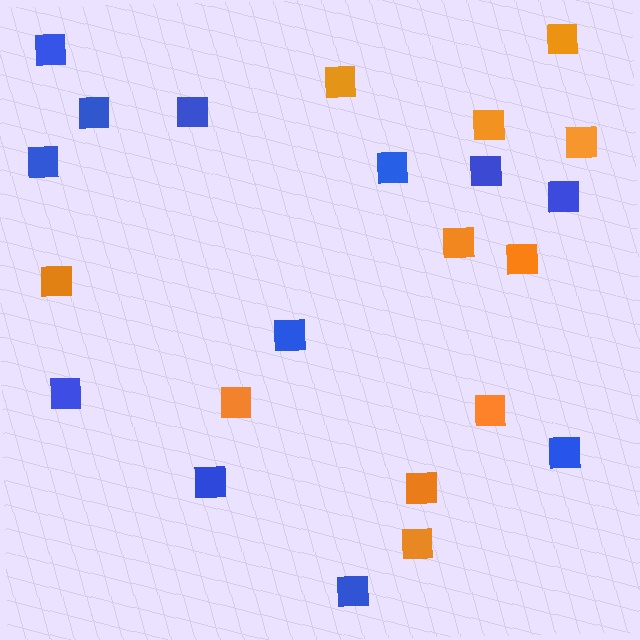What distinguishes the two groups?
There are 2 groups: one group of orange squares (11) and one group of blue squares (12).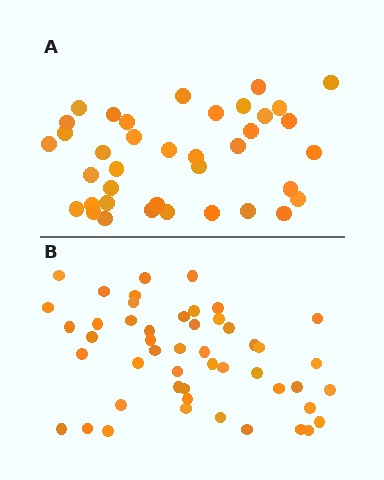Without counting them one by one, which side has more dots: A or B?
Region B (the bottom region) has more dots.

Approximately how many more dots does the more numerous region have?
Region B has roughly 12 or so more dots than region A.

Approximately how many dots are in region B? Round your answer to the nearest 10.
About 50 dots. (The exact count is 49, which rounds to 50.)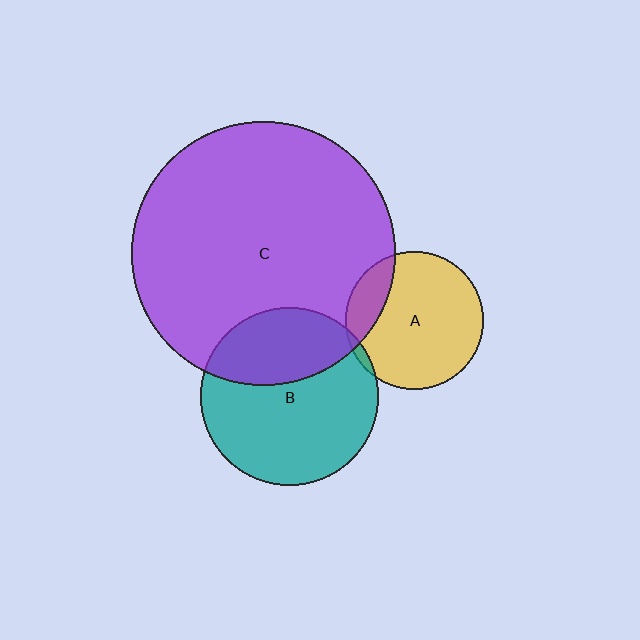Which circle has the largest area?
Circle C (purple).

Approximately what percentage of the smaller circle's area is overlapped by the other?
Approximately 15%.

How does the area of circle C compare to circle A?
Approximately 3.6 times.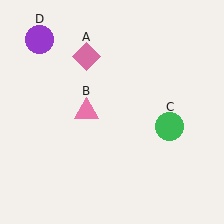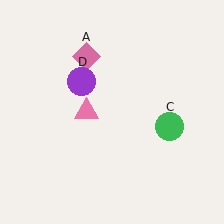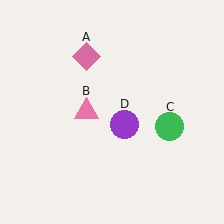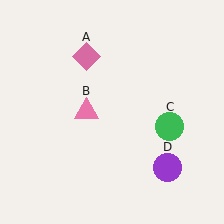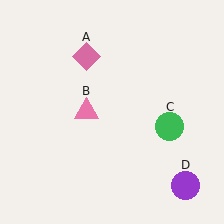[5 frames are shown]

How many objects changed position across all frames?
1 object changed position: purple circle (object D).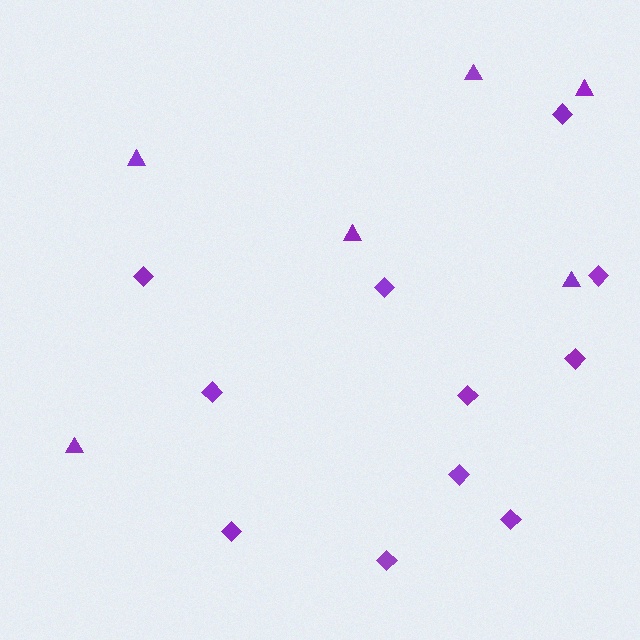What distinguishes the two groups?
There are 2 groups: one group of diamonds (11) and one group of triangles (6).